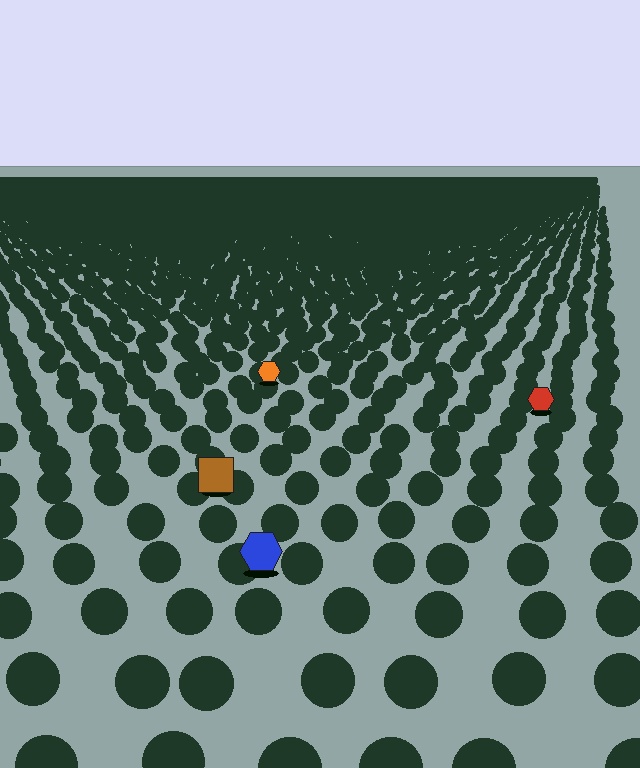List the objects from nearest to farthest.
From nearest to farthest: the blue hexagon, the brown square, the red hexagon, the orange hexagon.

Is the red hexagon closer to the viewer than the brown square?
No. The brown square is closer — you can tell from the texture gradient: the ground texture is coarser near it.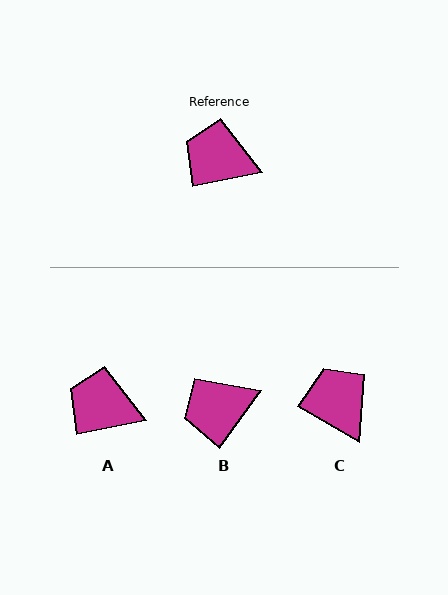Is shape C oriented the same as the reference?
No, it is off by about 41 degrees.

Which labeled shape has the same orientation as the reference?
A.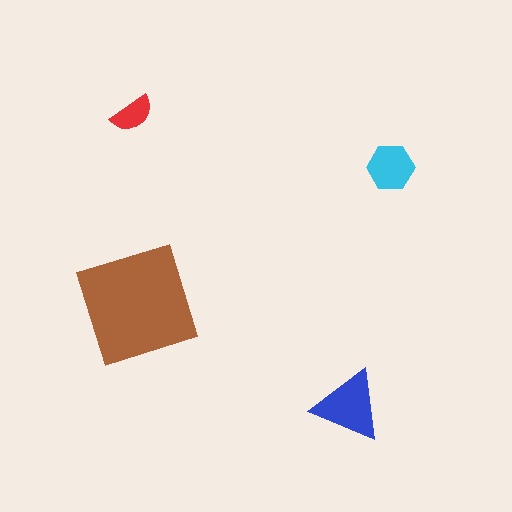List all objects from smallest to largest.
The red semicircle, the cyan hexagon, the blue triangle, the brown square.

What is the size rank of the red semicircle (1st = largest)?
4th.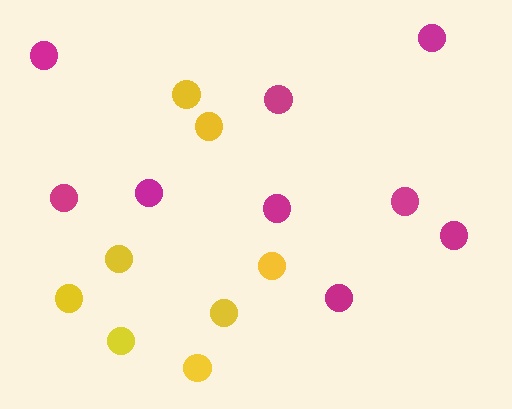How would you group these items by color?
There are 2 groups: one group of magenta circles (9) and one group of yellow circles (8).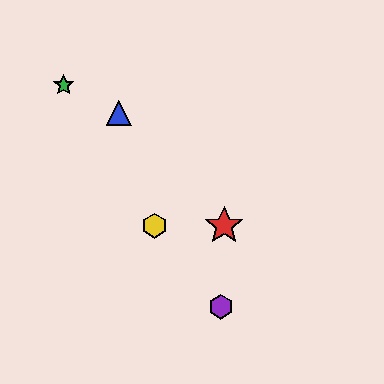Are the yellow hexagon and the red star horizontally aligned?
Yes, both are at y≈226.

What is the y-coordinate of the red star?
The red star is at y≈226.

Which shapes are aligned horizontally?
The red star, the yellow hexagon are aligned horizontally.